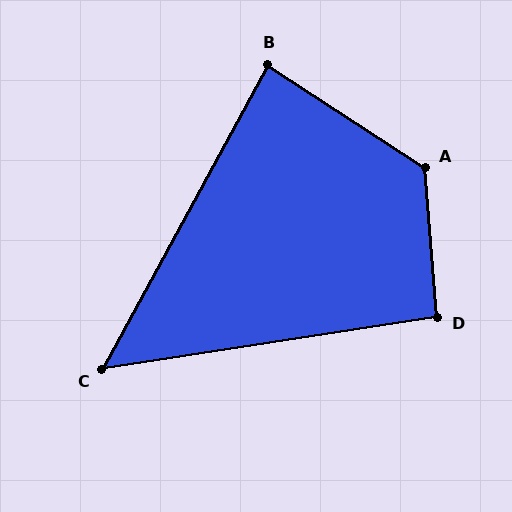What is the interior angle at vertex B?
Approximately 86 degrees (approximately right).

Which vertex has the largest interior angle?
A, at approximately 127 degrees.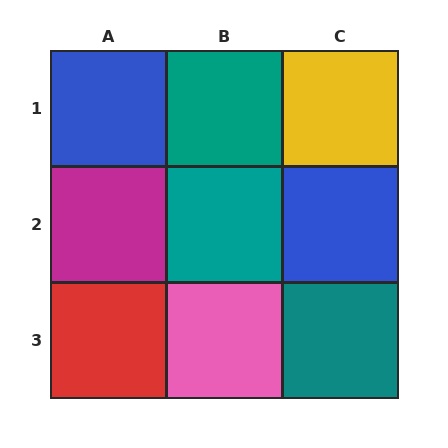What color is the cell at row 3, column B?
Pink.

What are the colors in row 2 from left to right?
Magenta, teal, blue.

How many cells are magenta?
1 cell is magenta.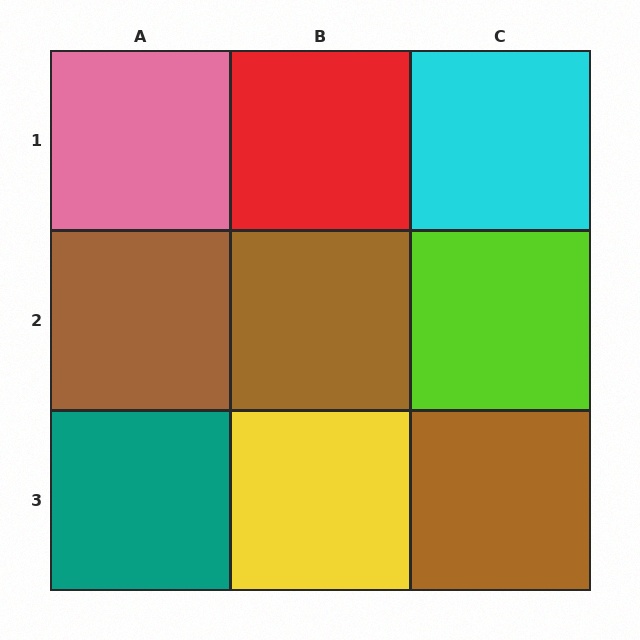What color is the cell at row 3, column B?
Yellow.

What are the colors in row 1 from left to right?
Pink, red, cyan.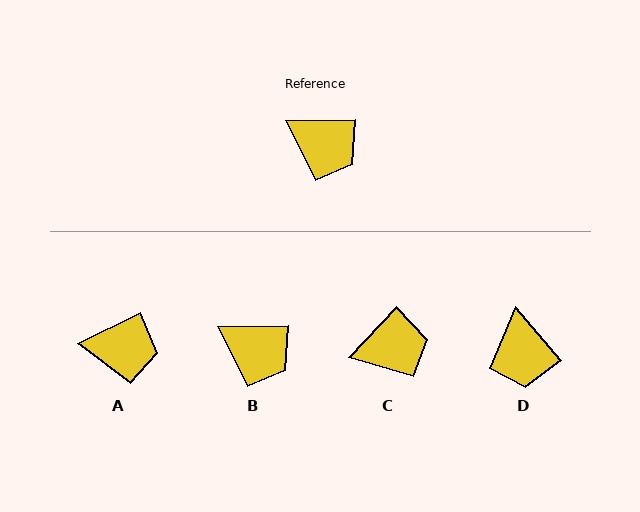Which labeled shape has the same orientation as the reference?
B.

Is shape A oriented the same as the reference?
No, it is off by about 27 degrees.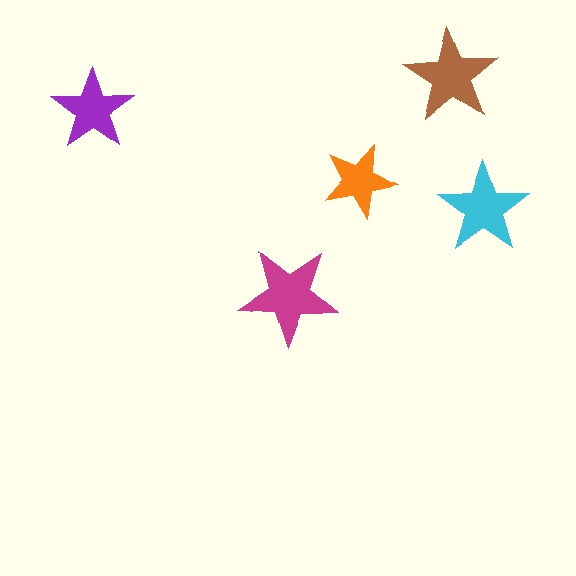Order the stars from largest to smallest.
the magenta one, the brown one, the cyan one, the purple one, the orange one.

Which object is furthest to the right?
The cyan star is rightmost.